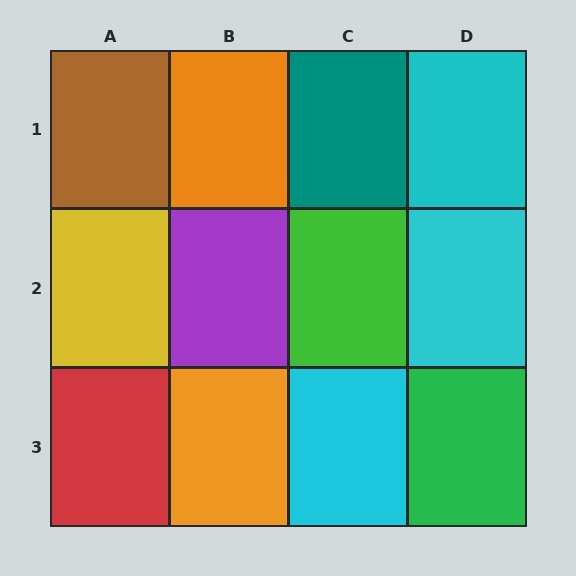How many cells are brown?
1 cell is brown.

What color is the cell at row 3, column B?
Orange.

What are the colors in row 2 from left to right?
Yellow, purple, green, cyan.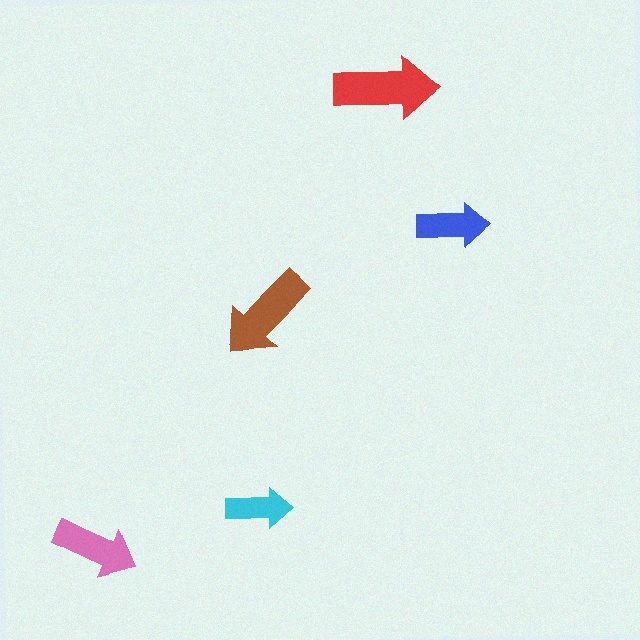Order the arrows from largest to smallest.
the red one, the brown one, the pink one, the blue one, the cyan one.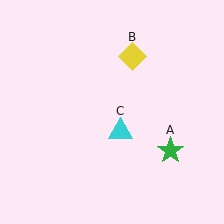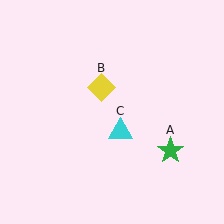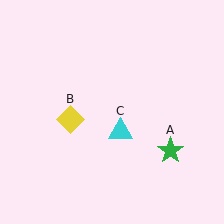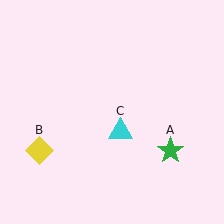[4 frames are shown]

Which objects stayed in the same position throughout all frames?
Green star (object A) and cyan triangle (object C) remained stationary.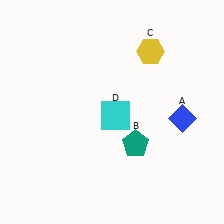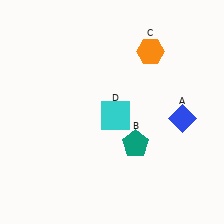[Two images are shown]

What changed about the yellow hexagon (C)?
In Image 1, C is yellow. In Image 2, it changed to orange.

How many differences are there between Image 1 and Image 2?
There is 1 difference between the two images.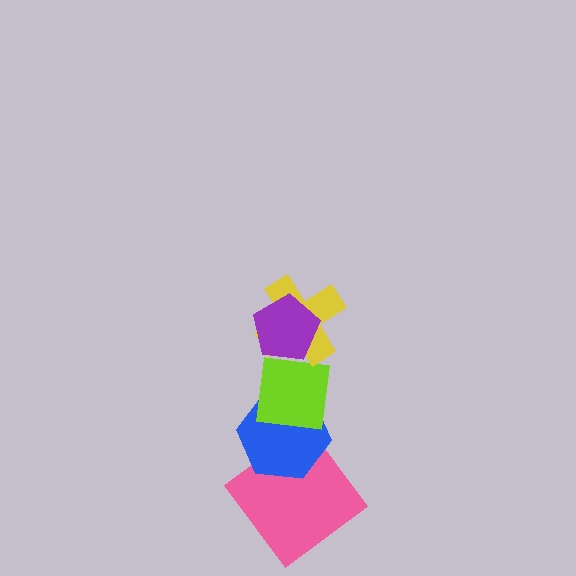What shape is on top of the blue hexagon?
The lime square is on top of the blue hexagon.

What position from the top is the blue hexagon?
The blue hexagon is 4th from the top.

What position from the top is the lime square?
The lime square is 3rd from the top.